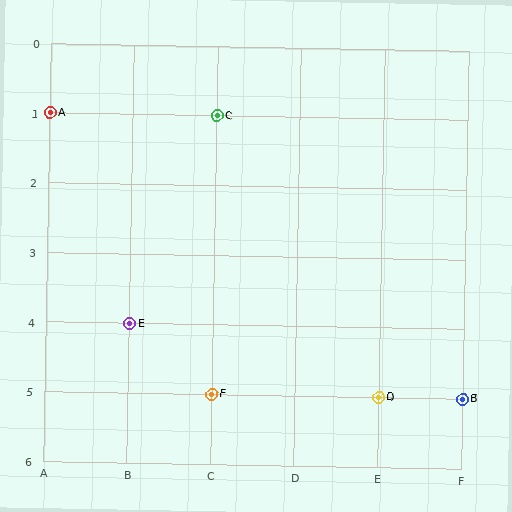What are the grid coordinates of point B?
Point B is at grid coordinates (F, 5).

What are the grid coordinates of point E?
Point E is at grid coordinates (B, 4).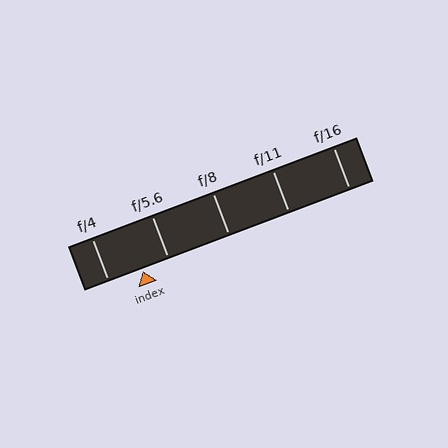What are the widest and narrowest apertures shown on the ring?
The widest aperture shown is f/4 and the narrowest is f/16.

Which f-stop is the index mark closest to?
The index mark is closest to f/5.6.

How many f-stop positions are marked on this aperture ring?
There are 5 f-stop positions marked.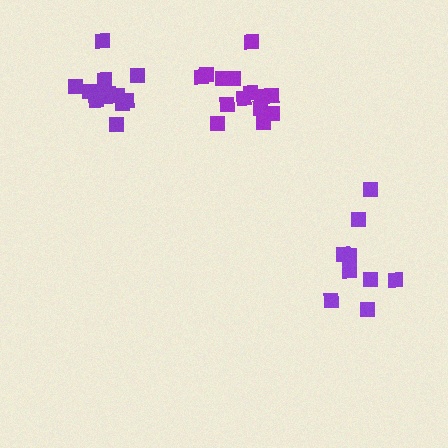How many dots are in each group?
Group 1: 14 dots, Group 2: 13 dots, Group 3: 9 dots (36 total).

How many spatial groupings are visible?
There are 3 spatial groupings.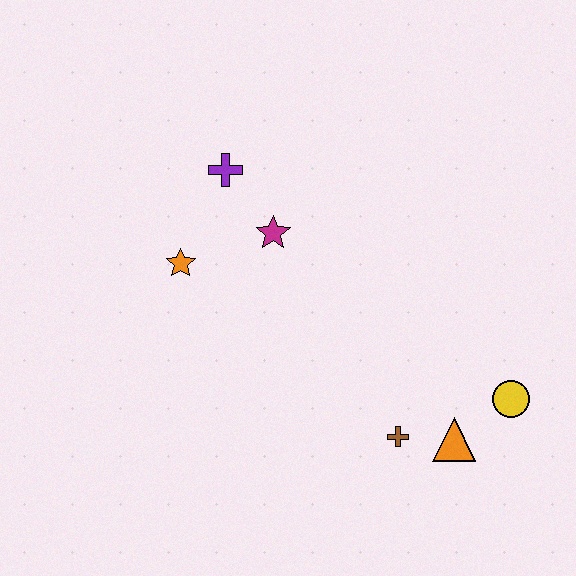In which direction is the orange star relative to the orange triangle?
The orange star is to the left of the orange triangle.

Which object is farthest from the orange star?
The yellow circle is farthest from the orange star.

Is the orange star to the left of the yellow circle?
Yes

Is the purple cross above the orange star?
Yes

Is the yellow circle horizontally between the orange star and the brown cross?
No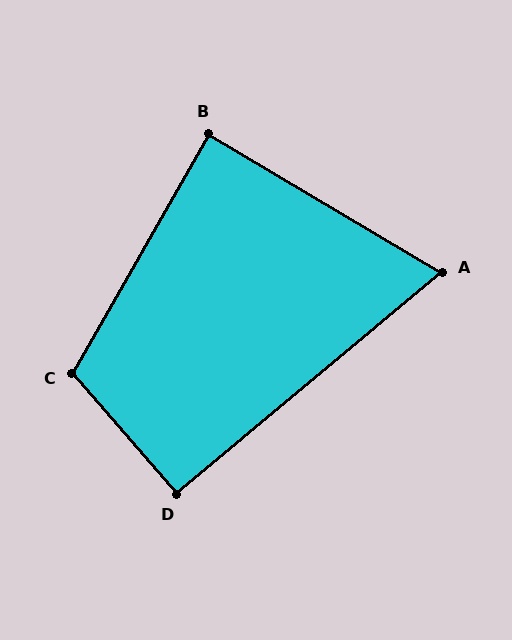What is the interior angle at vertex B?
Approximately 89 degrees (approximately right).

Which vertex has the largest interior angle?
C, at approximately 109 degrees.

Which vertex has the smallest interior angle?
A, at approximately 71 degrees.